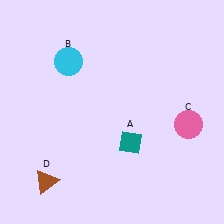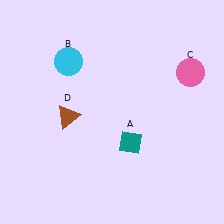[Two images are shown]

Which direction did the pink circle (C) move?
The pink circle (C) moved up.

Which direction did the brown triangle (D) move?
The brown triangle (D) moved up.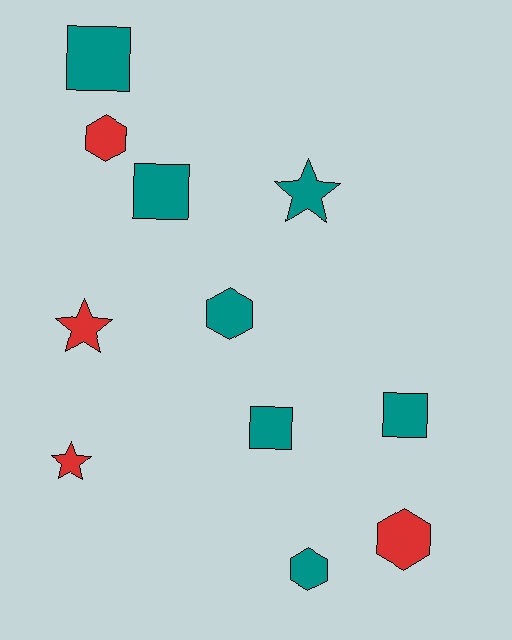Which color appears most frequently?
Teal, with 7 objects.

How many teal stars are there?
There is 1 teal star.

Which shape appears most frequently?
Hexagon, with 4 objects.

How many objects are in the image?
There are 11 objects.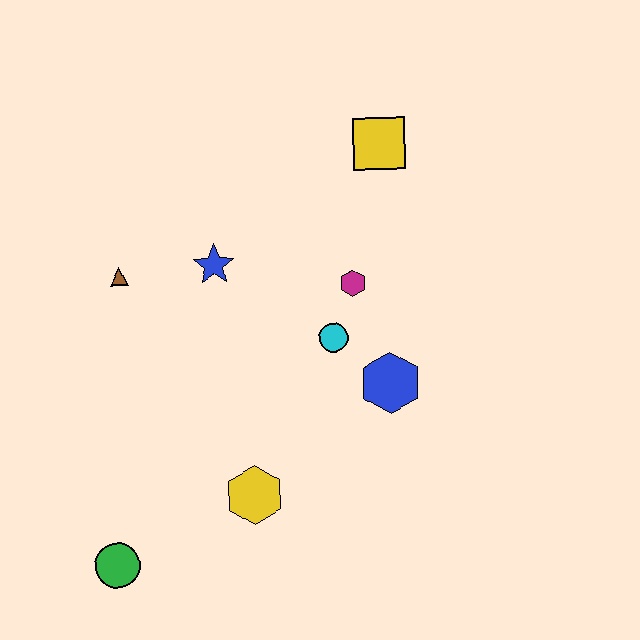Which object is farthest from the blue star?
The green circle is farthest from the blue star.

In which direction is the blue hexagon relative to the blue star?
The blue hexagon is to the right of the blue star.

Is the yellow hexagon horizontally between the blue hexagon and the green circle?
Yes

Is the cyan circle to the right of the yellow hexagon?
Yes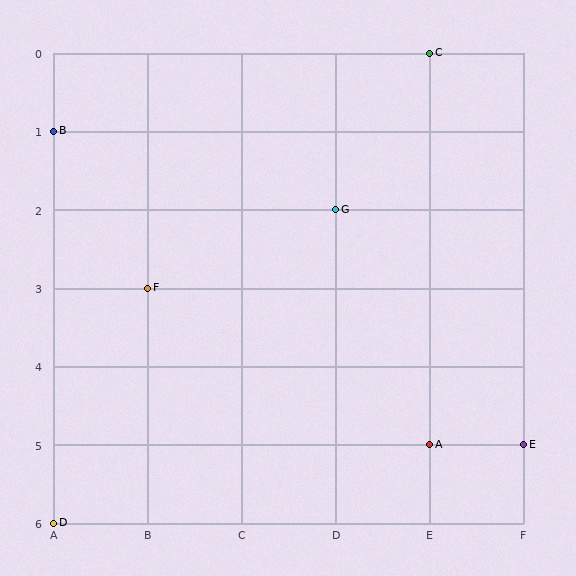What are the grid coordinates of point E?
Point E is at grid coordinates (F, 5).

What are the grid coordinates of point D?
Point D is at grid coordinates (A, 6).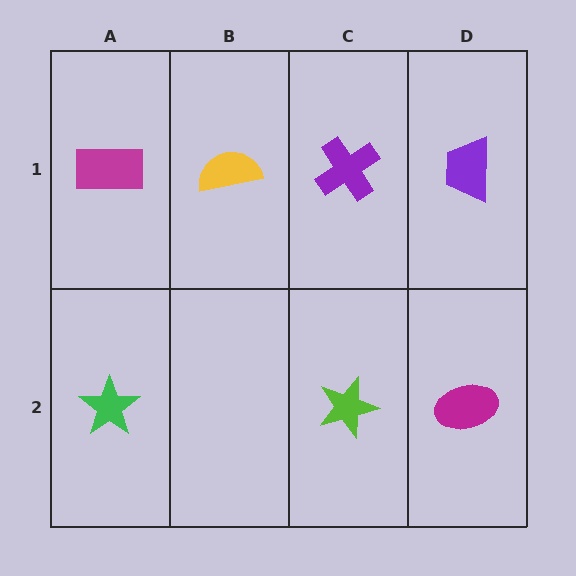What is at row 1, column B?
A yellow semicircle.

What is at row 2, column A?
A green star.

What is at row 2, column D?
A magenta ellipse.